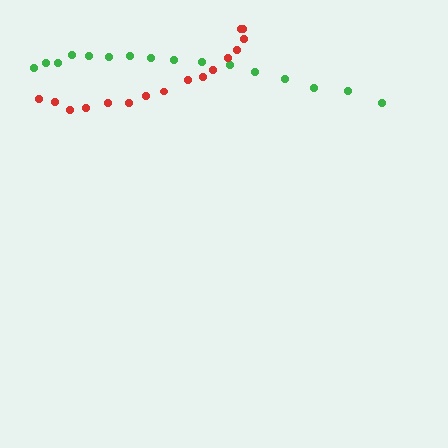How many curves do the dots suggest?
There are 2 distinct paths.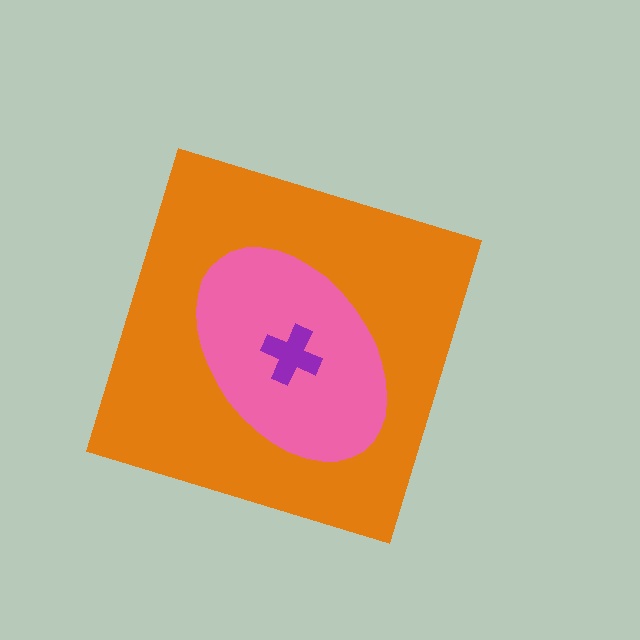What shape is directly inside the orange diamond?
The pink ellipse.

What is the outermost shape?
The orange diamond.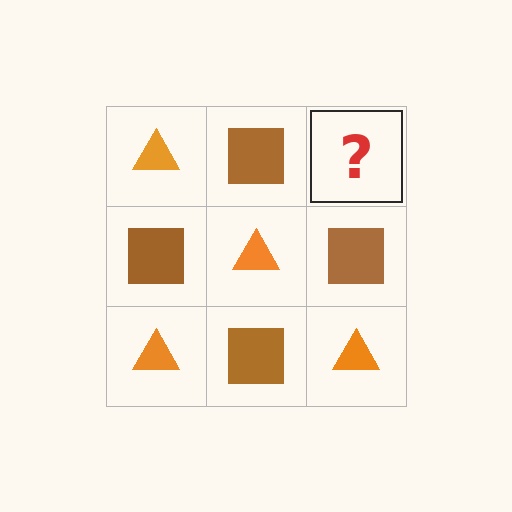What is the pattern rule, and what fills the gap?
The rule is that it alternates orange triangle and brown square in a checkerboard pattern. The gap should be filled with an orange triangle.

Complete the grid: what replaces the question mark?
The question mark should be replaced with an orange triangle.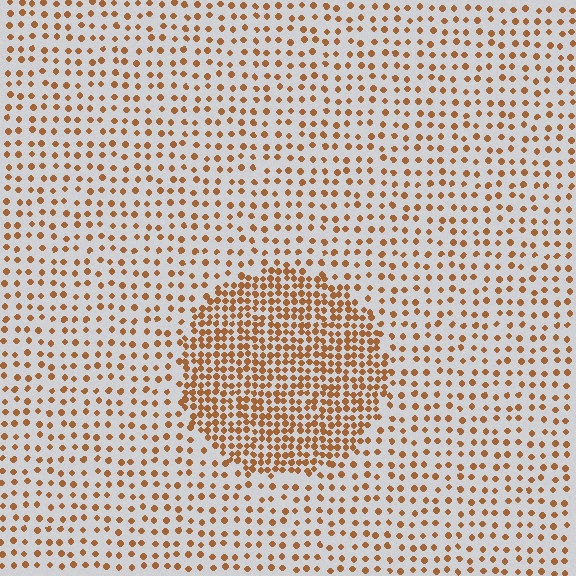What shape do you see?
I see a circle.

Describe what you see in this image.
The image contains small brown elements arranged at two different densities. A circle-shaped region is visible where the elements are more densely packed than the surrounding area.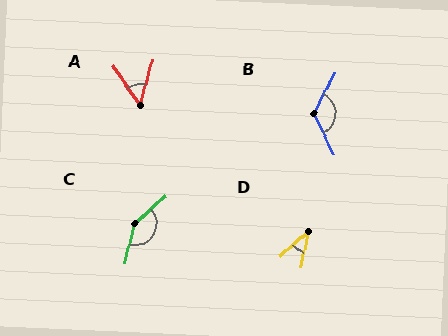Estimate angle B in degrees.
Approximately 126 degrees.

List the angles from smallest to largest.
D (36°), A (49°), B (126°), C (147°).